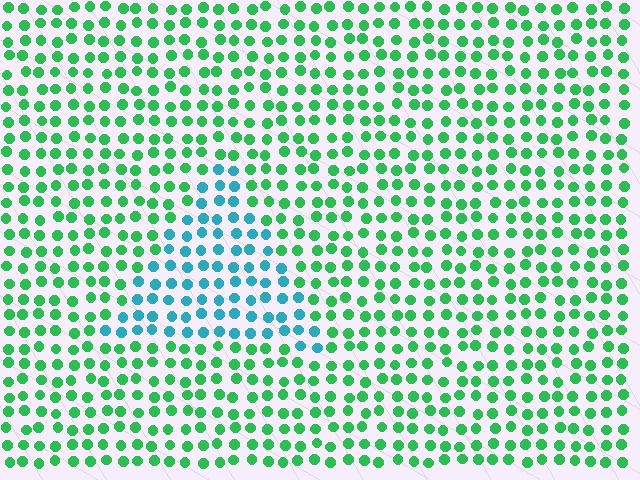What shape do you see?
I see a triangle.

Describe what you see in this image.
The image is filled with small green elements in a uniform arrangement. A triangle-shaped region is visible where the elements are tinted to a slightly different hue, forming a subtle color boundary.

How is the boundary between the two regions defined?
The boundary is defined purely by a slight shift in hue (about 52 degrees). Spacing, size, and orientation are identical on both sides.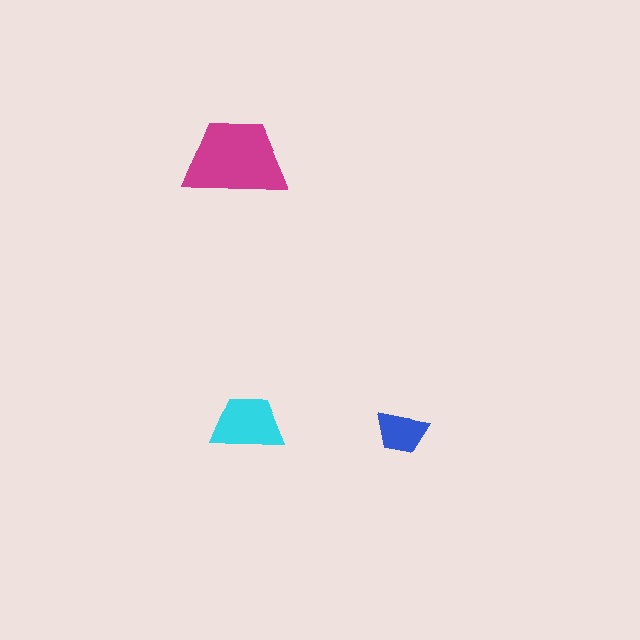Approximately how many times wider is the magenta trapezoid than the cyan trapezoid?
About 1.5 times wider.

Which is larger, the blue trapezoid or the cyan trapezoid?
The cyan one.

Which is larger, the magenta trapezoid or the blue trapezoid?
The magenta one.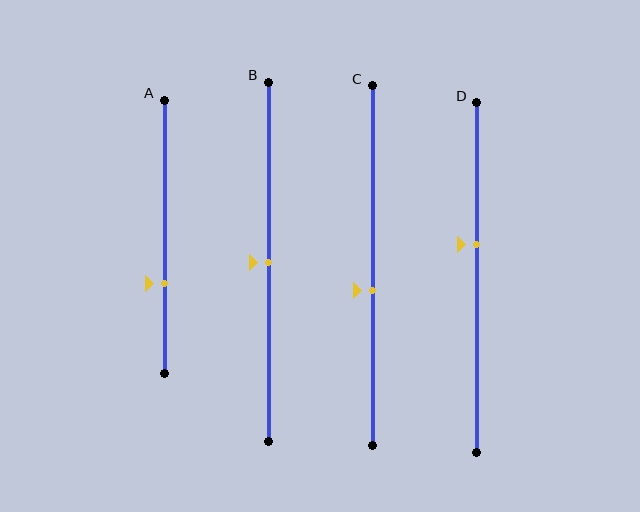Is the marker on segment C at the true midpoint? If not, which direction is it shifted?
No, the marker on segment C is shifted downward by about 7% of the segment length.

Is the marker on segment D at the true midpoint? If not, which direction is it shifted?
No, the marker on segment D is shifted upward by about 9% of the segment length.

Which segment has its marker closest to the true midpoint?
Segment B has its marker closest to the true midpoint.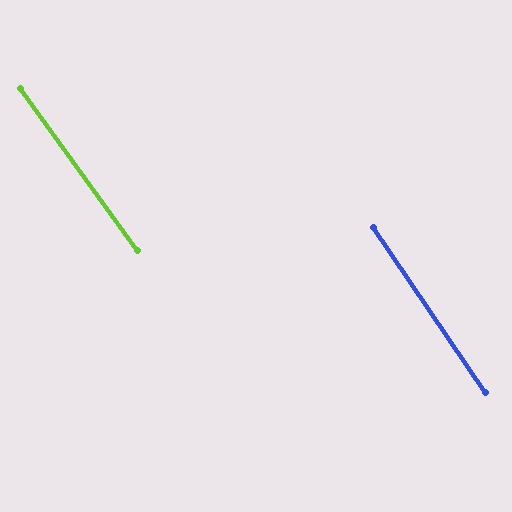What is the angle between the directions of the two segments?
Approximately 2 degrees.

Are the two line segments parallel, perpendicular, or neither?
Parallel — their directions differ by only 1.6°.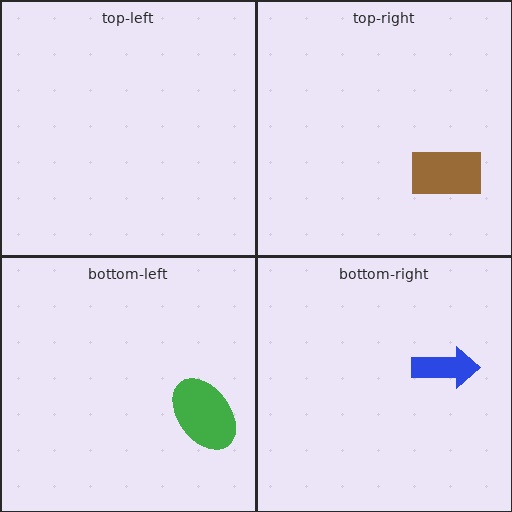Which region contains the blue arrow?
The bottom-right region.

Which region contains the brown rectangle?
The top-right region.